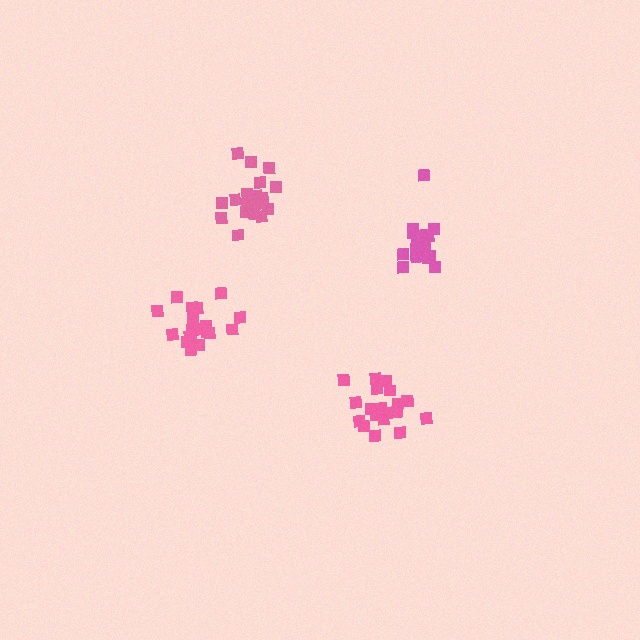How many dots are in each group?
Group 1: 20 dots, Group 2: 20 dots, Group 3: 15 dots, Group 4: 19 dots (74 total).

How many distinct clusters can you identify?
There are 4 distinct clusters.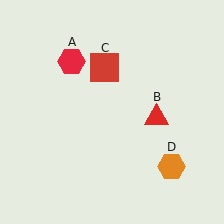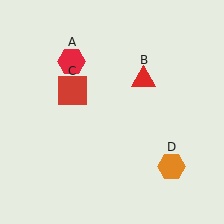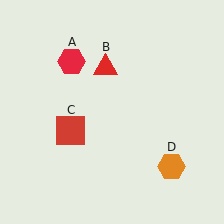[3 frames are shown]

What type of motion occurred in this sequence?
The red triangle (object B), red square (object C) rotated counterclockwise around the center of the scene.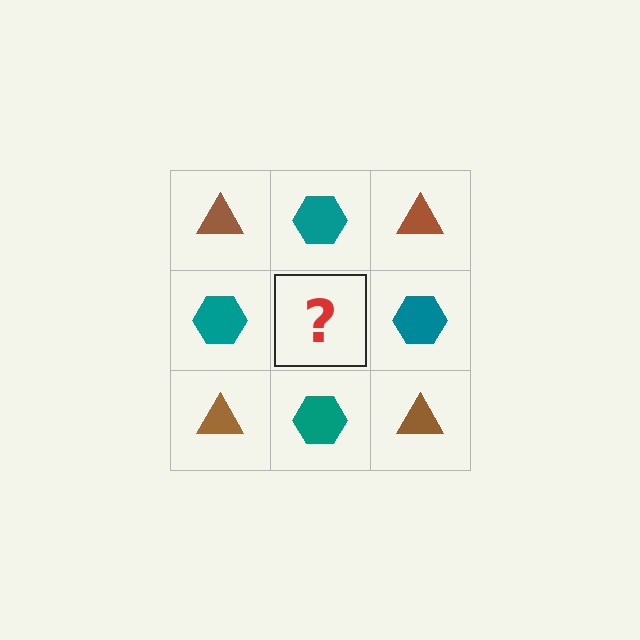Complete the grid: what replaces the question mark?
The question mark should be replaced with a brown triangle.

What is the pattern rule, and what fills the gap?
The rule is that it alternates brown triangle and teal hexagon in a checkerboard pattern. The gap should be filled with a brown triangle.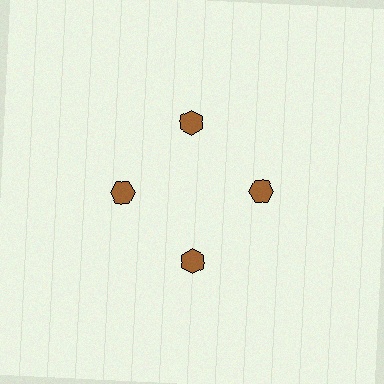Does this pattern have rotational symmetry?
Yes, this pattern has 4-fold rotational symmetry. It looks the same after rotating 90 degrees around the center.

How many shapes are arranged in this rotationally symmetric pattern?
There are 4 shapes, arranged in 4 groups of 1.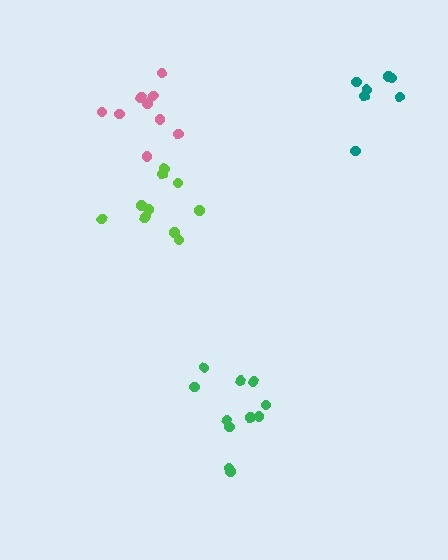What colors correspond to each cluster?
The clusters are colored: teal, lime, pink, green.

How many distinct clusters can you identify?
There are 4 distinct clusters.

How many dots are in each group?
Group 1: 7 dots, Group 2: 10 dots, Group 3: 9 dots, Group 4: 11 dots (37 total).